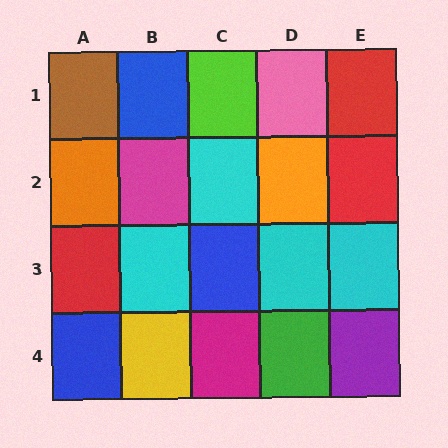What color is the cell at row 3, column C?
Blue.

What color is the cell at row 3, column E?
Cyan.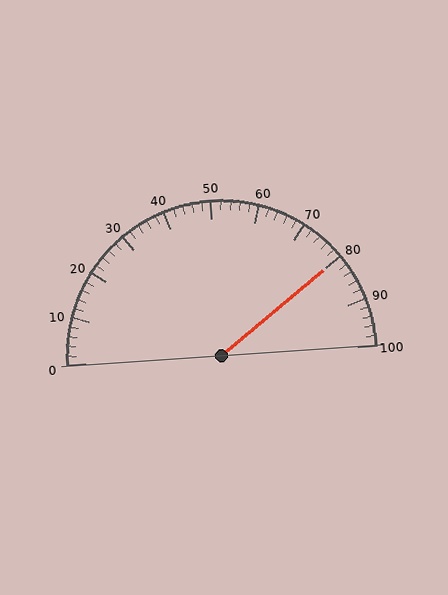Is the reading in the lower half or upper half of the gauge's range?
The reading is in the upper half of the range (0 to 100).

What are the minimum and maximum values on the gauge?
The gauge ranges from 0 to 100.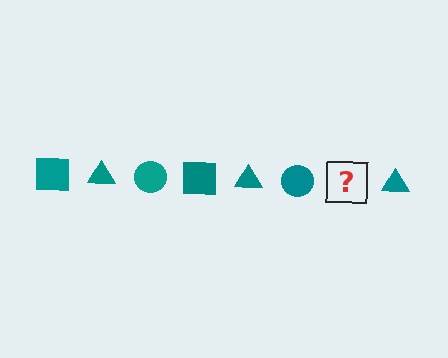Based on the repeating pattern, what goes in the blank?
The blank should be a teal square.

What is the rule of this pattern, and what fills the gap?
The rule is that the pattern cycles through square, triangle, circle shapes in teal. The gap should be filled with a teal square.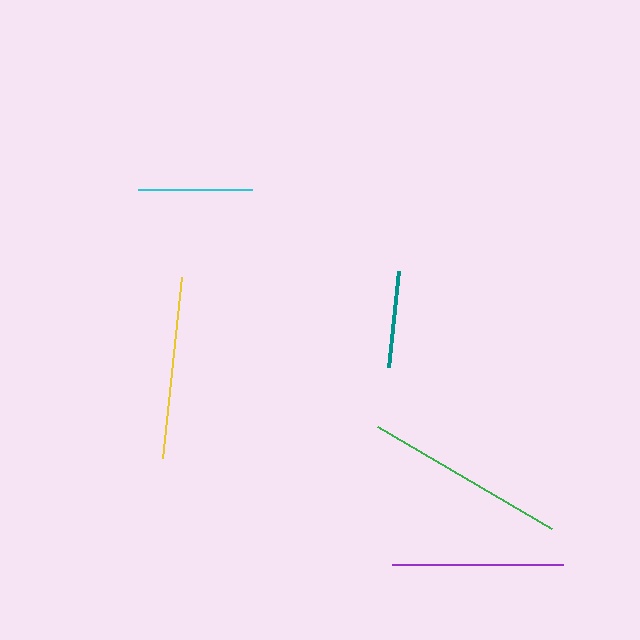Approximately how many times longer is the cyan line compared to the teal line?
The cyan line is approximately 1.2 times the length of the teal line.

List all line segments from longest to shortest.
From longest to shortest: green, yellow, purple, cyan, teal.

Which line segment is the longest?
The green line is the longest at approximately 201 pixels.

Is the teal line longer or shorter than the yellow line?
The yellow line is longer than the teal line.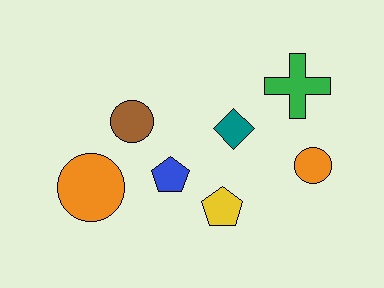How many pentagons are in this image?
There are 2 pentagons.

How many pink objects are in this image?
There are no pink objects.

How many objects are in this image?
There are 7 objects.